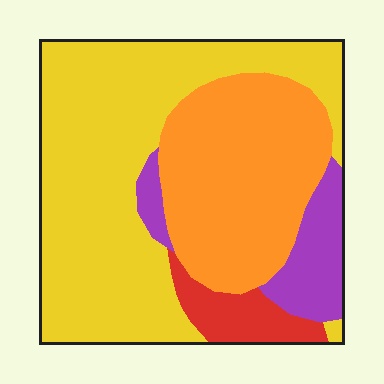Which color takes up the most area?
Yellow, at roughly 50%.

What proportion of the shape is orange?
Orange takes up between a sixth and a third of the shape.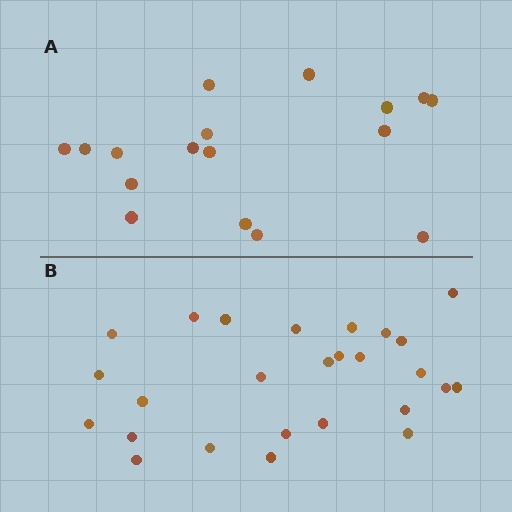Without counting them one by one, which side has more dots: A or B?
Region B (the bottom region) has more dots.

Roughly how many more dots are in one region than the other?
Region B has roughly 8 or so more dots than region A.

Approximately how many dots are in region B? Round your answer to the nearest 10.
About 30 dots. (The exact count is 26, which rounds to 30.)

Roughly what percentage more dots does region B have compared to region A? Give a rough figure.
About 55% more.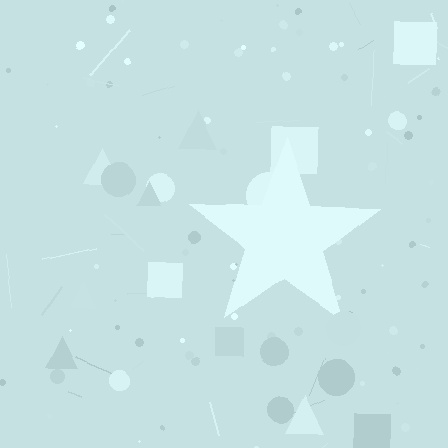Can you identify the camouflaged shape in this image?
The camouflaged shape is a star.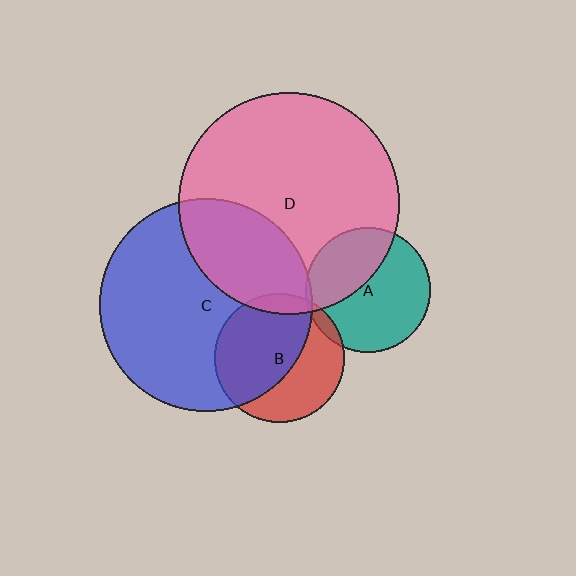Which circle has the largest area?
Circle D (pink).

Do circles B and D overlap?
Yes.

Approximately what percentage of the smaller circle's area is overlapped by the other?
Approximately 10%.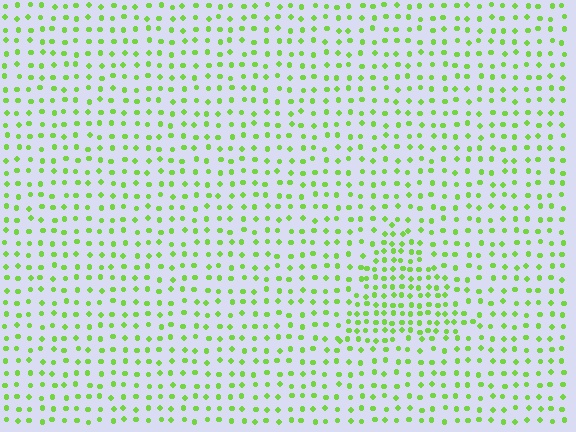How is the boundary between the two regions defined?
The boundary is defined by a change in element density (approximately 1.8x ratio). All elements are the same color, size, and shape.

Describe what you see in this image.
The image contains small lime elements arranged at two different densities. A triangle-shaped region is visible where the elements are more densely packed than the surrounding area.